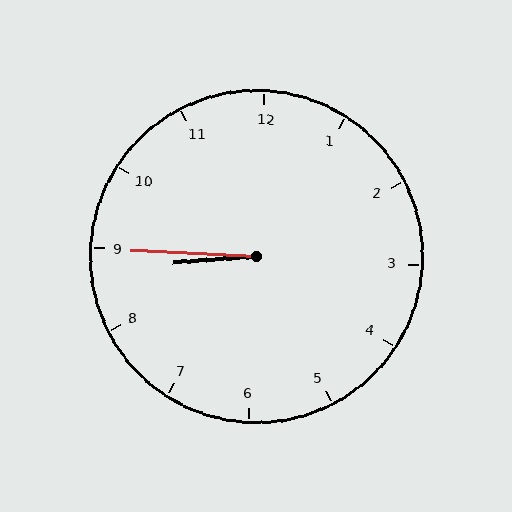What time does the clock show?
8:45.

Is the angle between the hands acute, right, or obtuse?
It is acute.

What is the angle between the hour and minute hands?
Approximately 8 degrees.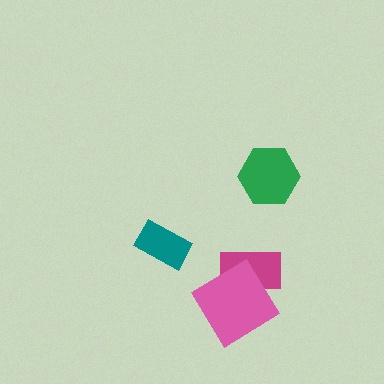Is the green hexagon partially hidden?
No, no other shape covers it.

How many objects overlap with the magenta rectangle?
1 object overlaps with the magenta rectangle.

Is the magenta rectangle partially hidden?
Yes, it is partially covered by another shape.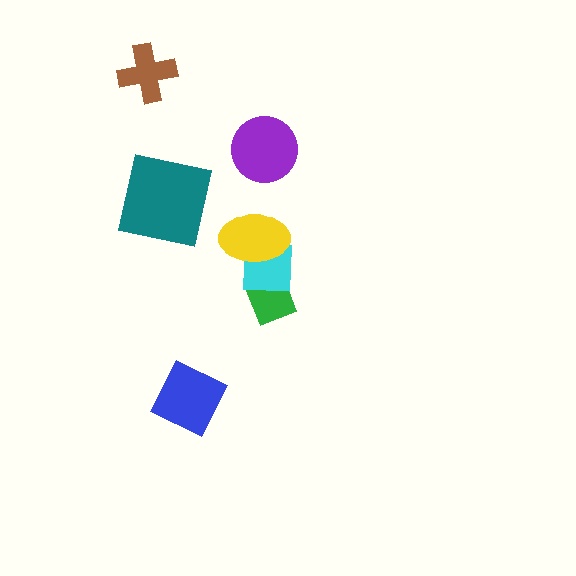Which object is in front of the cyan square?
The yellow ellipse is in front of the cyan square.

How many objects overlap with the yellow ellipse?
1 object overlaps with the yellow ellipse.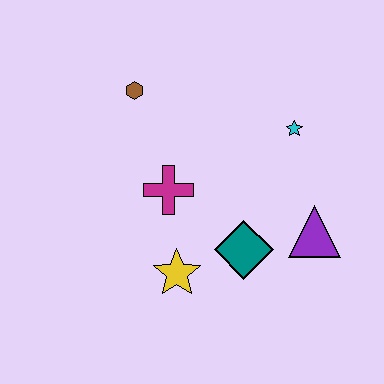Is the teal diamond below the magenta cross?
Yes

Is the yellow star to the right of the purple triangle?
No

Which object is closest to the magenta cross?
The yellow star is closest to the magenta cross.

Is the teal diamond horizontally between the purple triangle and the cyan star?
No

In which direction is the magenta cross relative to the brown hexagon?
The magenta cross is below the brown hexagon.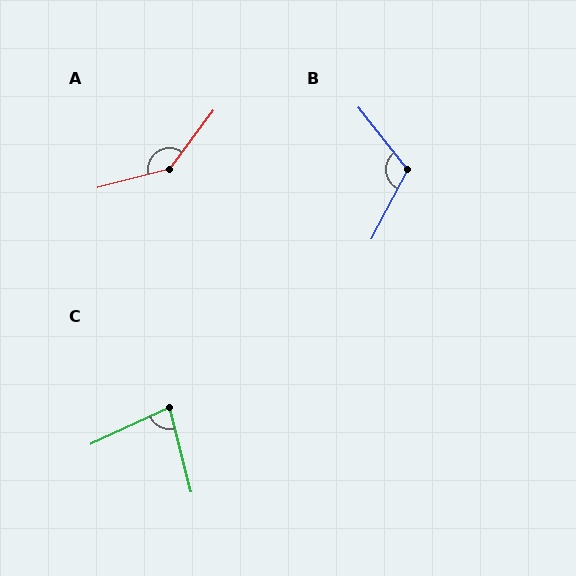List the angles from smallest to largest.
C (79°), B (114°), A (142°).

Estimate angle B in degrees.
Approximately 114 degrees.